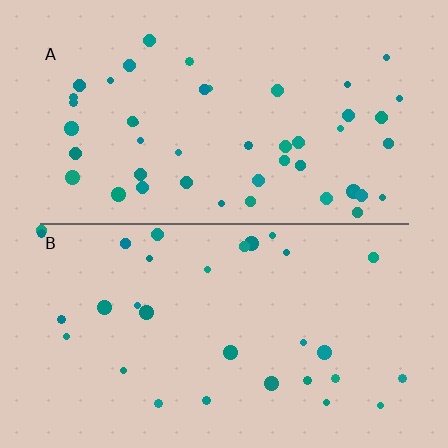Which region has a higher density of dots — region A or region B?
A (the top).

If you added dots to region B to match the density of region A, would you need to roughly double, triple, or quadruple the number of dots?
Approximately double.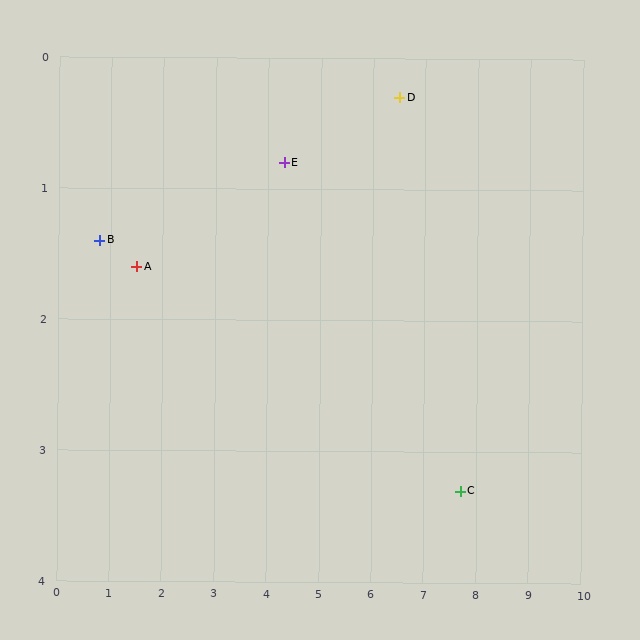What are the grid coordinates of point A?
Point A is at approximately (1.5, 1.6).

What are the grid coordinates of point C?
Point C is at approximately (7.7, 3.3).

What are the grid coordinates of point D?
Point D is at approximately (6.5, 0.3).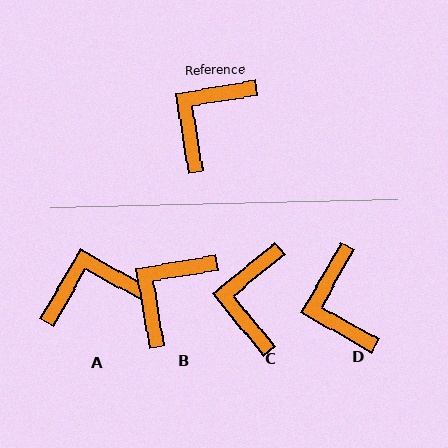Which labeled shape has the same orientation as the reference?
B.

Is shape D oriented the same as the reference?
No, it is off by about 51 degrees.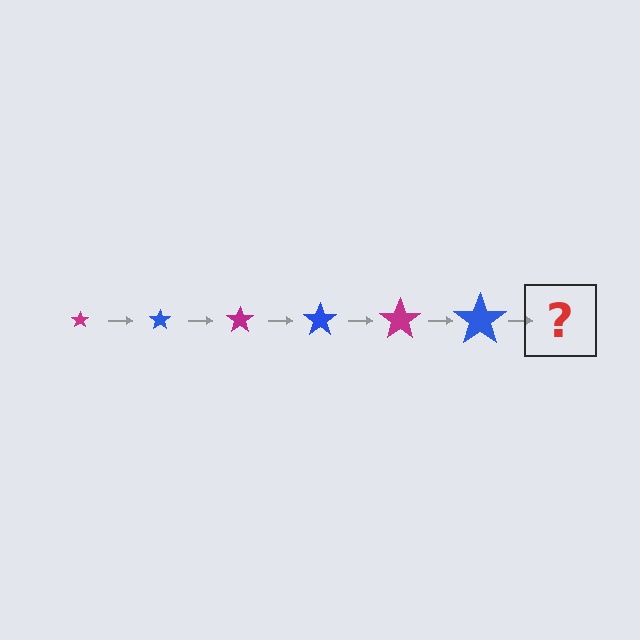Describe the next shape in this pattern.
It should be a magenta star, larger than the previous one.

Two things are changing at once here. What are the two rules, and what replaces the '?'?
The two rules are that the star grows larger each step and the color cycles through magenta and blue. The '?' should be a magenta star, larger than the previous one.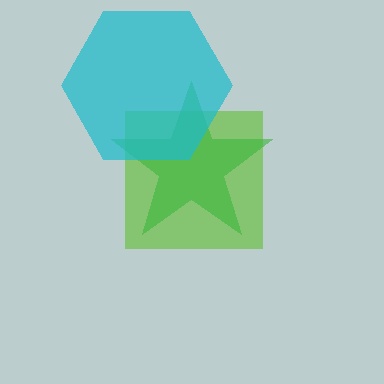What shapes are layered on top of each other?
The layered shapes are: a lime square, a green star, a cyan hexagon.